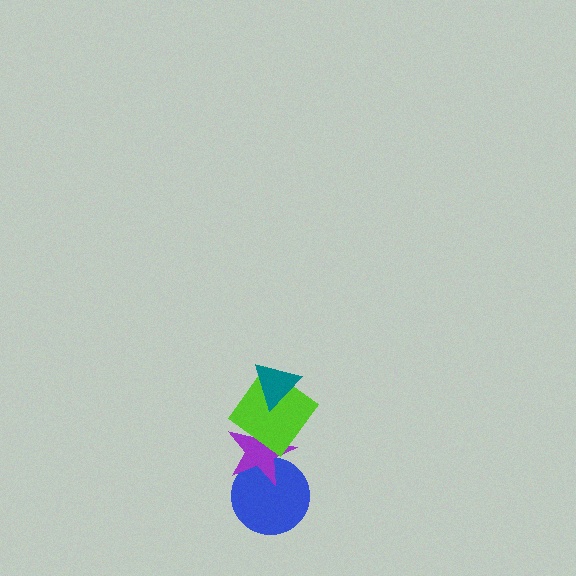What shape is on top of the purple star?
The lime diamond is on top of the purple star.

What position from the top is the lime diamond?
The lime diamond is 2nd from the top.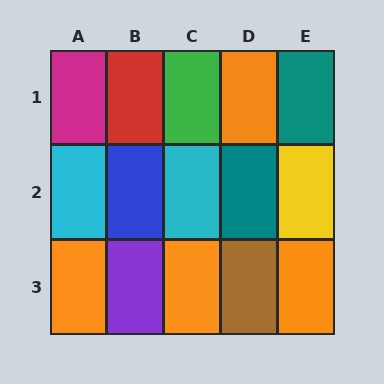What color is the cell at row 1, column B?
Red.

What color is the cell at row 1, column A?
Magenta.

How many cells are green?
1 cell is green.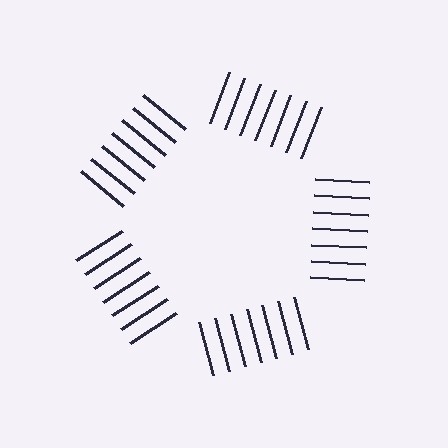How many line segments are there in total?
35 — 7 along each of the 5 edges.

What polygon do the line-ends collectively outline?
An illusory pentagon — the line segments terminate on its edges but no continuous stroke is drawn.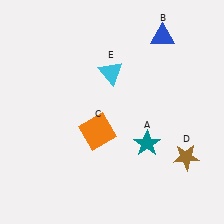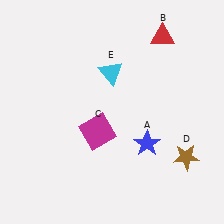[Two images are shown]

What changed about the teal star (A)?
In Image 1, A is teal. In Image 2, it changed to blue.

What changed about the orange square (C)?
In Image 1, C is orange. In Image 2, it changed to magenta.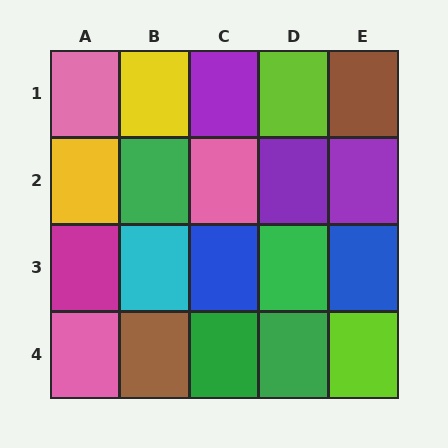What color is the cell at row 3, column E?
Blue.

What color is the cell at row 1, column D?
Lime.